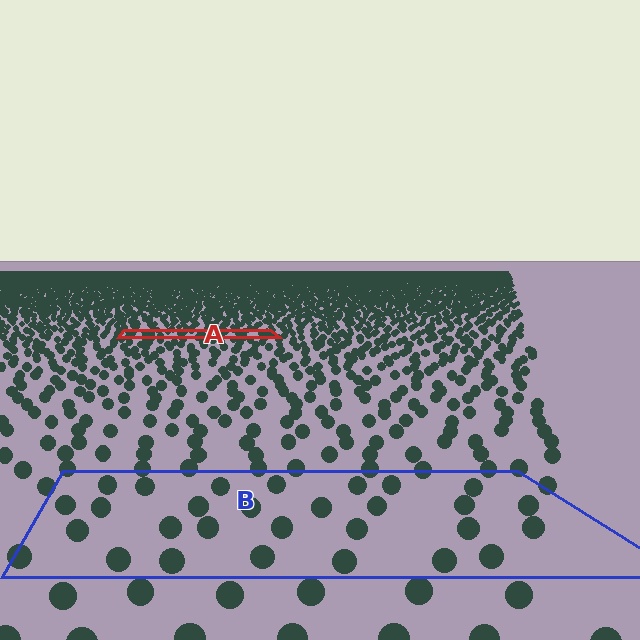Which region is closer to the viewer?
Region B is closer. The texture elements there are larger and more spread out.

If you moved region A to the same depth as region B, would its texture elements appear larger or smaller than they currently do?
They would appear larger. At a closer depth, the same texture elements are projected at a bigger on-screen size.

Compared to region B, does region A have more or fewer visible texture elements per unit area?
Region A has more texture elements per unit area — they are packed more densely because it is farther away.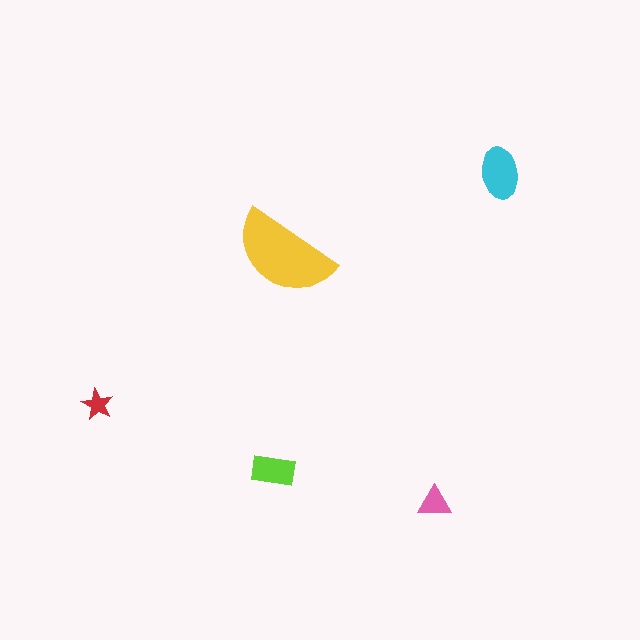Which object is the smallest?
The red star.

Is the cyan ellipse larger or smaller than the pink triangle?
Larger.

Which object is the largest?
The yellow semicircle.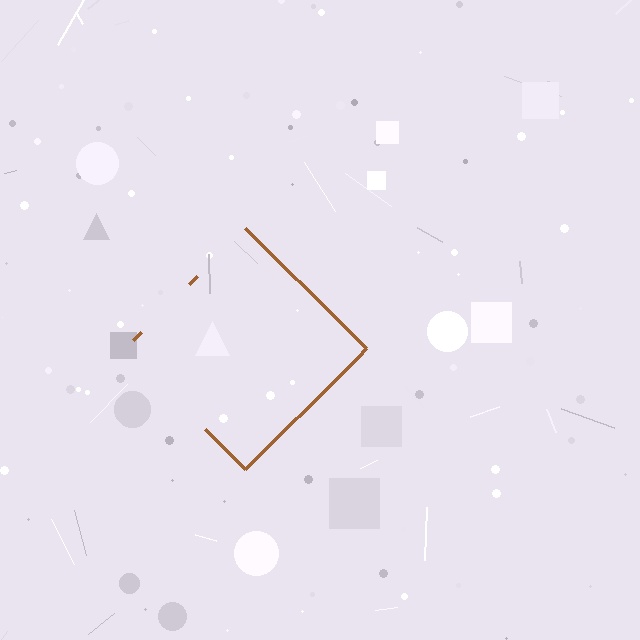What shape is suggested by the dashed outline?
The dashed outline suggests a diamond.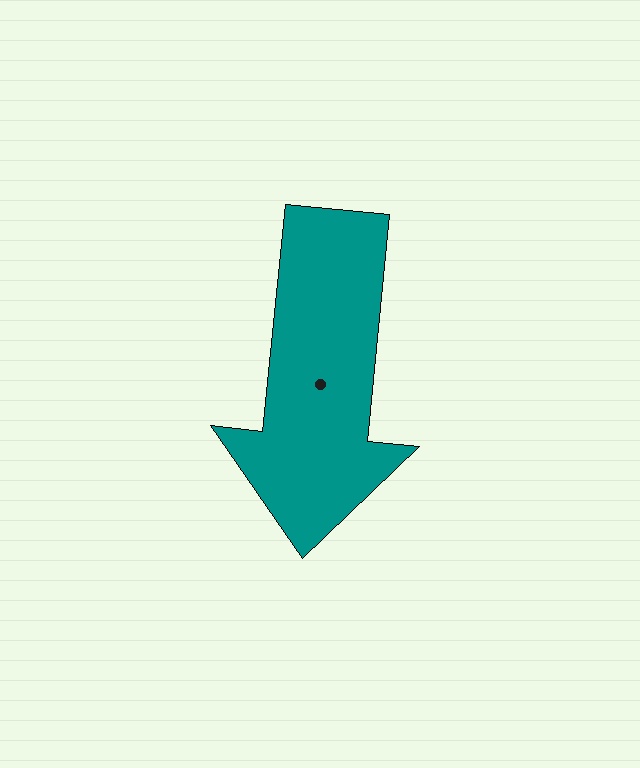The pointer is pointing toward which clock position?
Roughly 6 o'clock.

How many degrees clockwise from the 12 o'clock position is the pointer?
Approximately 186 degrees.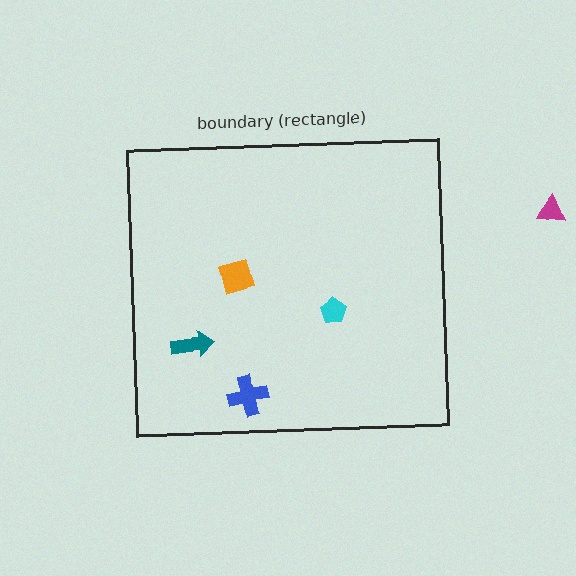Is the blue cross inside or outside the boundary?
Inside.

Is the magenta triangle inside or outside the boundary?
Outside.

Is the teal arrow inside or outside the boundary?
Inside.